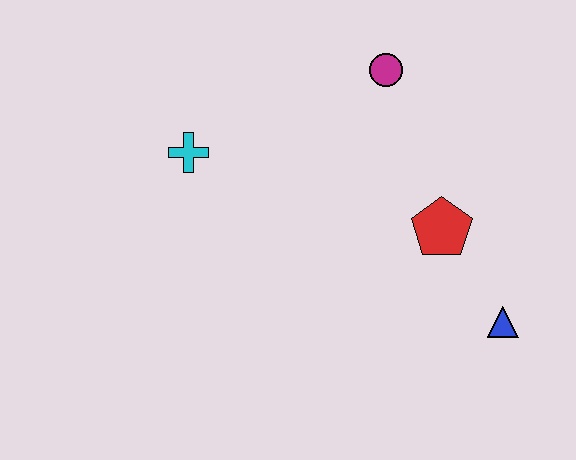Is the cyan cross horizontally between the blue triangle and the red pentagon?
No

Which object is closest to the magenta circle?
The red pentagon is closest to the magenta circle.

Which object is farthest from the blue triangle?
The cyan cross is farthest from the blue triangle.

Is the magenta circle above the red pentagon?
Yes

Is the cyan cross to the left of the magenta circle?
Yes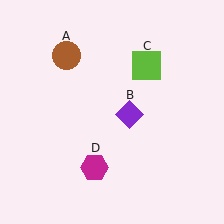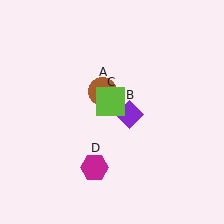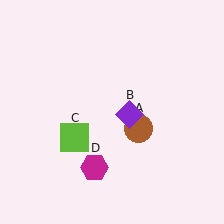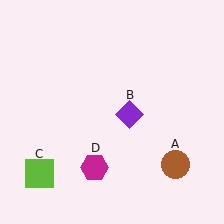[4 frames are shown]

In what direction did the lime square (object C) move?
The lime square (object C) moved down and to the left.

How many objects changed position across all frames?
2 objects changed position: brown circle (object A), lime square (object C).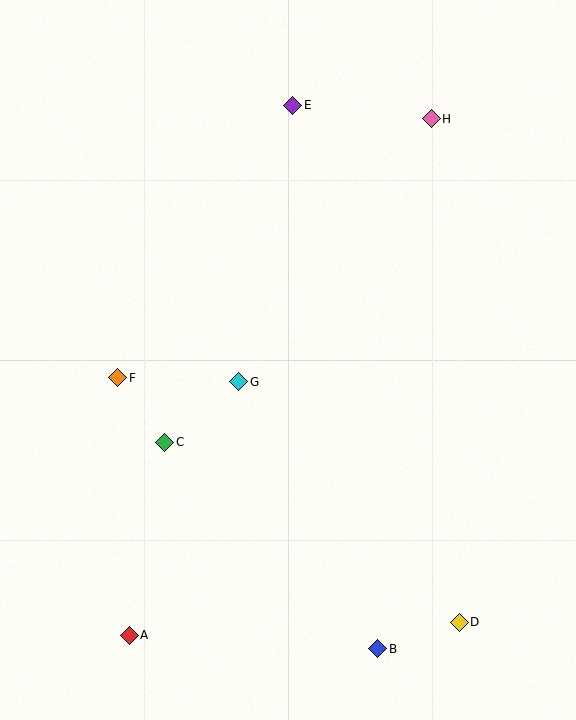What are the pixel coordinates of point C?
Point C is at (165, 442).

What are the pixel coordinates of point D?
Point D is at (459, 622).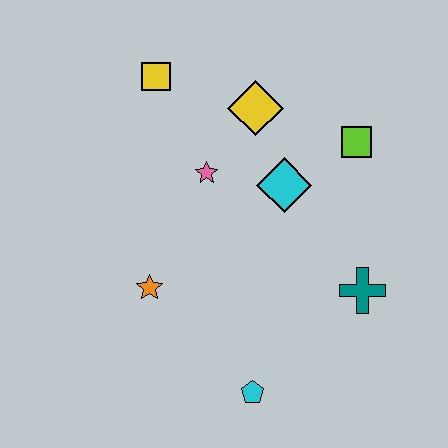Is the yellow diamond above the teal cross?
Yes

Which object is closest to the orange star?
The pink star is closest to the orange star.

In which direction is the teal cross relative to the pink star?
The teal cross is to the right of the pink star.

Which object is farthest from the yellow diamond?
The cyan pentagon is farthest from the yellow diamond.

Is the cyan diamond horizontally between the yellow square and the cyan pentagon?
No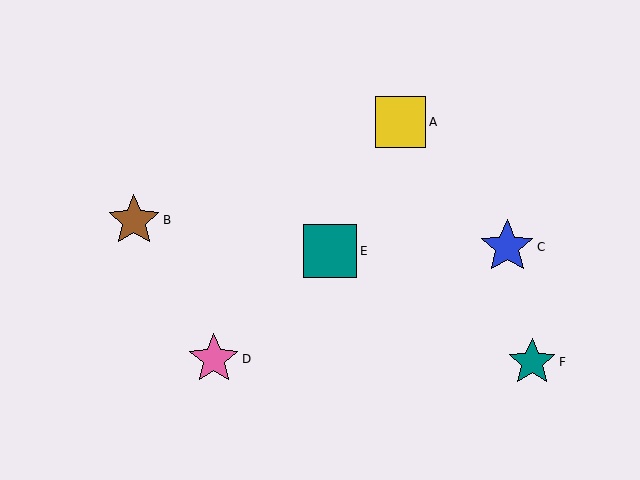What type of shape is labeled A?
Shape A is a yellow square.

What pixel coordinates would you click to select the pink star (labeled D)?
Click at (214, 359) to select the pink star D.